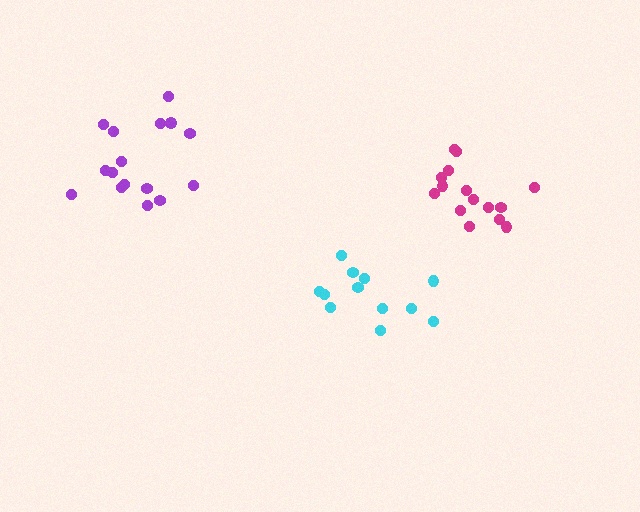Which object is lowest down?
The cyan cluster is bottommost.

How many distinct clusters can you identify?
There are 3 distinct clusters.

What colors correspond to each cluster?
The clusters are colored: purple, cyan, magenta.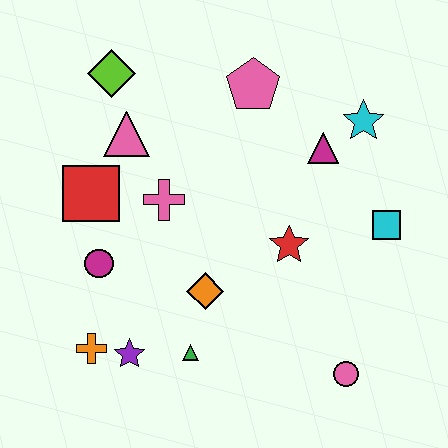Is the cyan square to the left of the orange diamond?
No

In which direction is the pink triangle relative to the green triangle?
The pink triangle is above the green triangle.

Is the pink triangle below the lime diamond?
Yes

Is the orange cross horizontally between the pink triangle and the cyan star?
No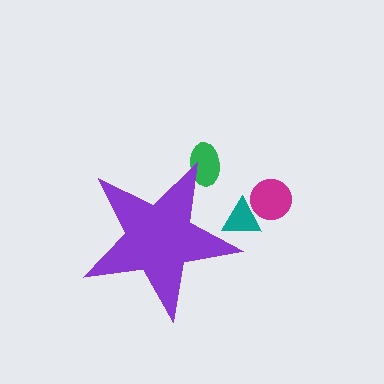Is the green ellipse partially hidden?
Yes, the green ellipse is partially hidden behind the purple star.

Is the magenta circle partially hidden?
No, the magenta circle is fully visible.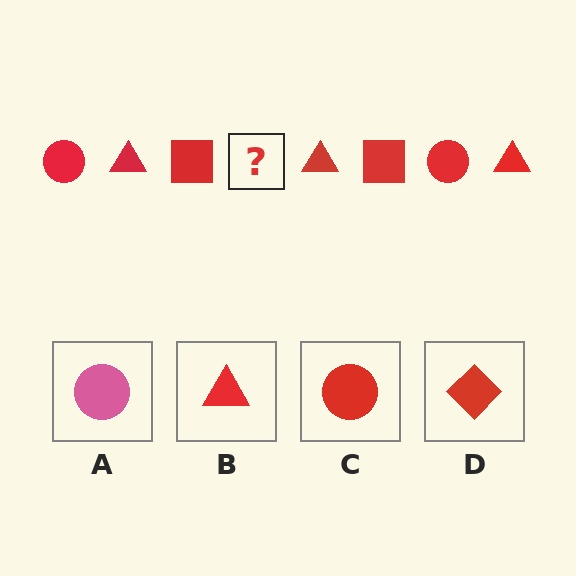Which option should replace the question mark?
Option C.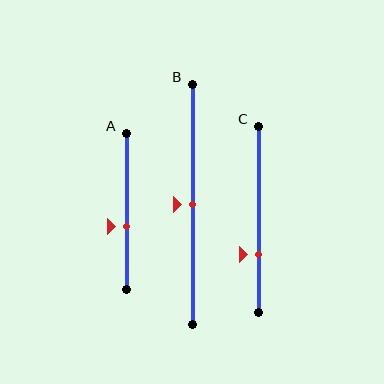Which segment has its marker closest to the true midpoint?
Segment B has its marker closest to the true midpoint.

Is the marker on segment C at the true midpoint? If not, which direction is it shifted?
No, the marker on segment C is shifted downward by about 19% of the segment length.